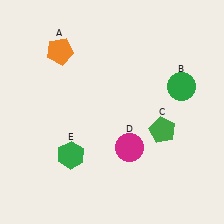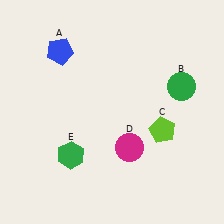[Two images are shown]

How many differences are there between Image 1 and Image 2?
There are 2 differences between the two images.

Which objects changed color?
A changed from orange to blue. C changed from green to lime.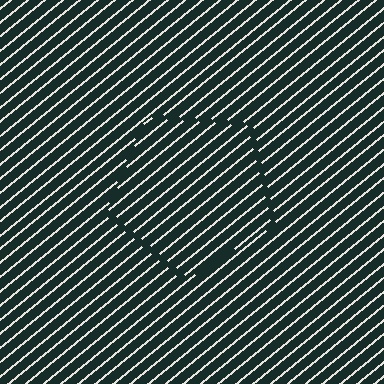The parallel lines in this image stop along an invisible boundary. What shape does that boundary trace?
An illusory pentagon. The interior of the shape contains the same grating, shifted by half a period — the contour is defined by the phase discontinuity where line-ends from the inner and outer gratings abut.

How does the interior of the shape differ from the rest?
The interior of the shape contains the same grating, shifted by half a period — the contour is defined by the phase discontinuity where line-ends from the inner and outer gratings abut.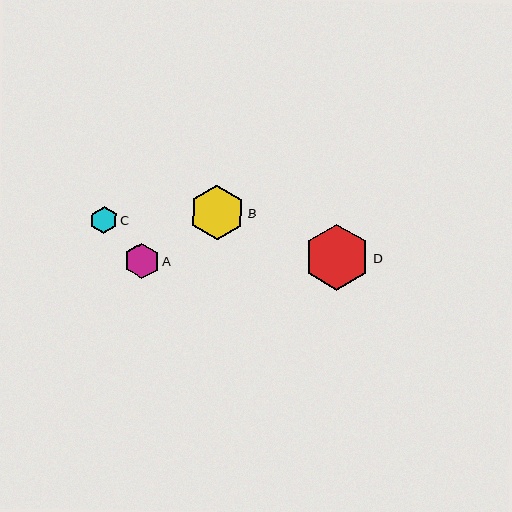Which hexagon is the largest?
Hexagon D is the largest with a size of approximately 66 pixels.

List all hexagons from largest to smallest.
From largest to smallest: D, B, A, C.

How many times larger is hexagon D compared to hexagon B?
Hexagon D is approximately 1.2 times the size of hexagon B.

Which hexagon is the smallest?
Hexagon C is the smallest with a size of approximately 27 pixels.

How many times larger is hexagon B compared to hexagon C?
Hexagon B is approximately 2.0 times the size of hexagon C.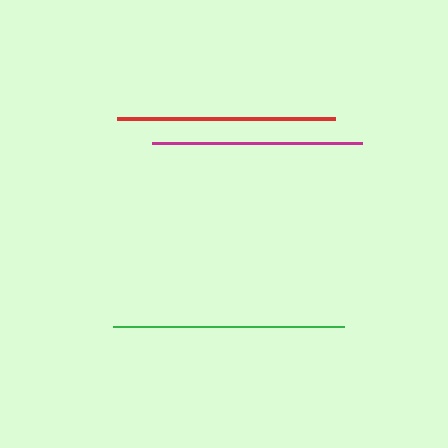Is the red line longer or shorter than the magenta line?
The red line is longer than the magenta line.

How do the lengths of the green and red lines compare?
The green and red lines are approximately the same length.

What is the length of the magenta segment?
The magenta segment is approximately 210 pixels long.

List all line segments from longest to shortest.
From longest to shortest: green, red, magenta.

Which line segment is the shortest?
The magenta line is the shortest at approximately 210 pixels.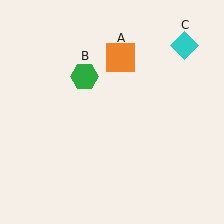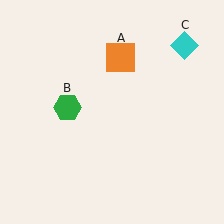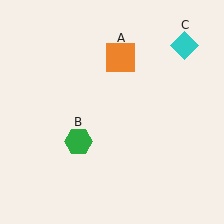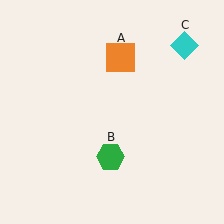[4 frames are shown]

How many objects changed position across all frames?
1 object changed position: green hexagon (object B).